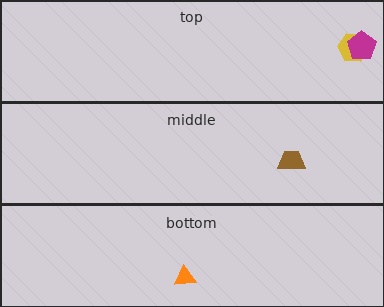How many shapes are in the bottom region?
1.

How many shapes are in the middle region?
1.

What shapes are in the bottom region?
The orange triangle.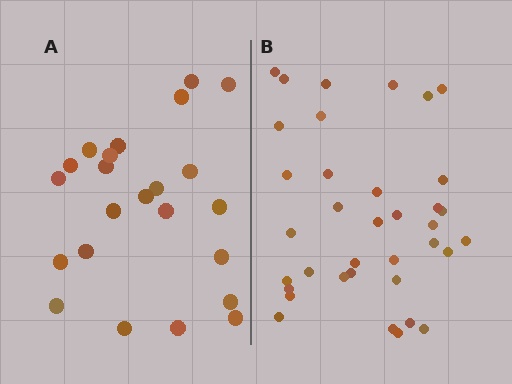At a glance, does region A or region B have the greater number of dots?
Region B (the right region) has more dots.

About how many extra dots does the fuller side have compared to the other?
Region B has approximately 15 more dots than region A.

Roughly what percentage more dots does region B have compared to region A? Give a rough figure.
About 55% more.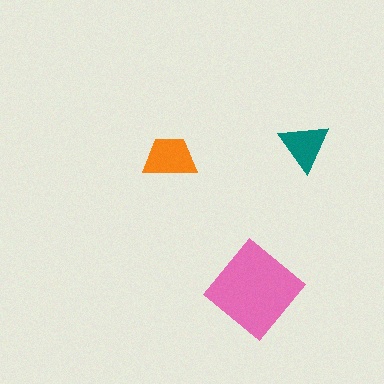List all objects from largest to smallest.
The pink diamond, the orange trapezoid, the teal triangle.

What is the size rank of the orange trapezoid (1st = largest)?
2nd.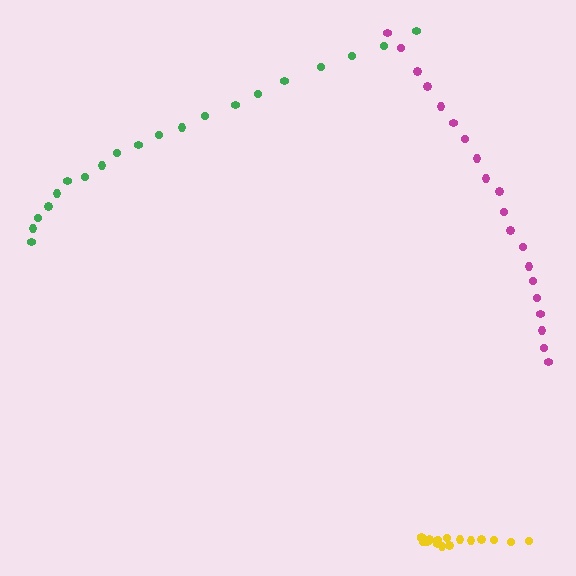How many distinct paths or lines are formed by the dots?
There are 3 distinct paths.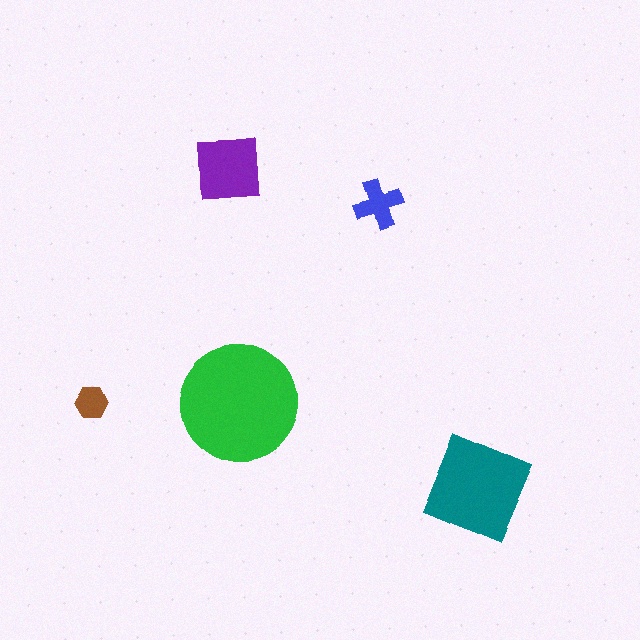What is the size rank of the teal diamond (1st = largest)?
2nd.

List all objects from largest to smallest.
The green circle, the teal diamond, the purple square, the blue cross, the brown hexagon.